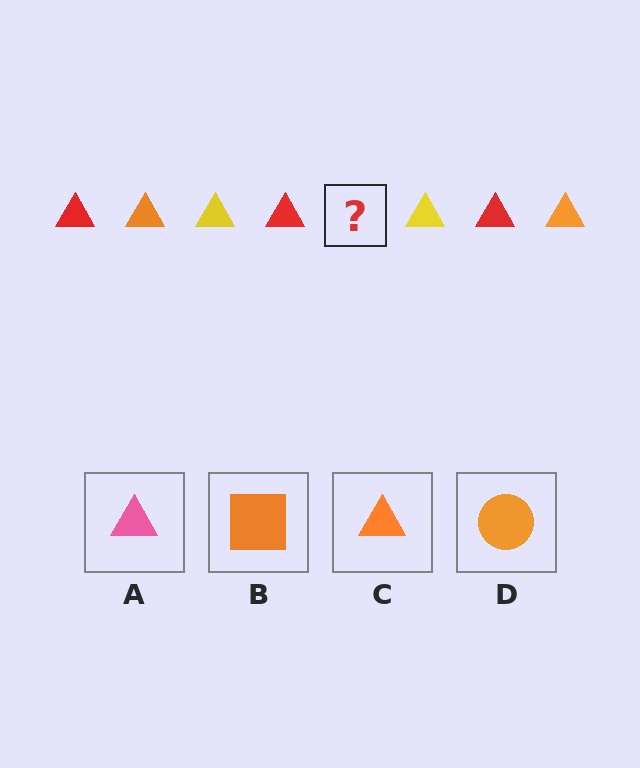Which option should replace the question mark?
Option C.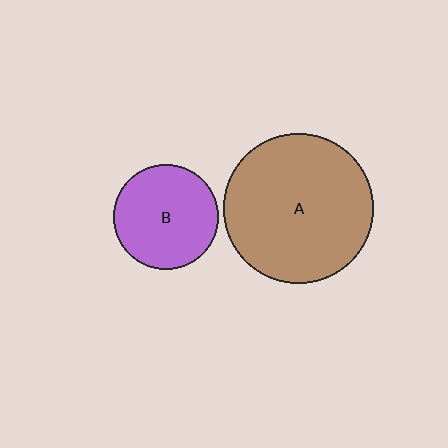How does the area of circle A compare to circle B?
Approximately 2.0 times.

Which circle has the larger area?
Circle A (brown).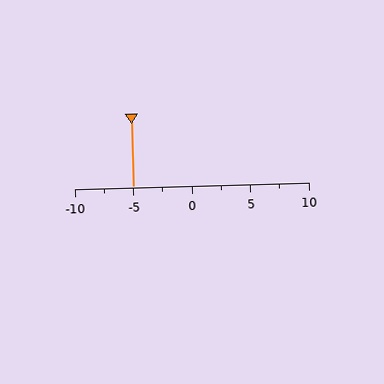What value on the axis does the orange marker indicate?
The marker indicates approximately -5.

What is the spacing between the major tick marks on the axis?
The major ticks are spaced 5 apart.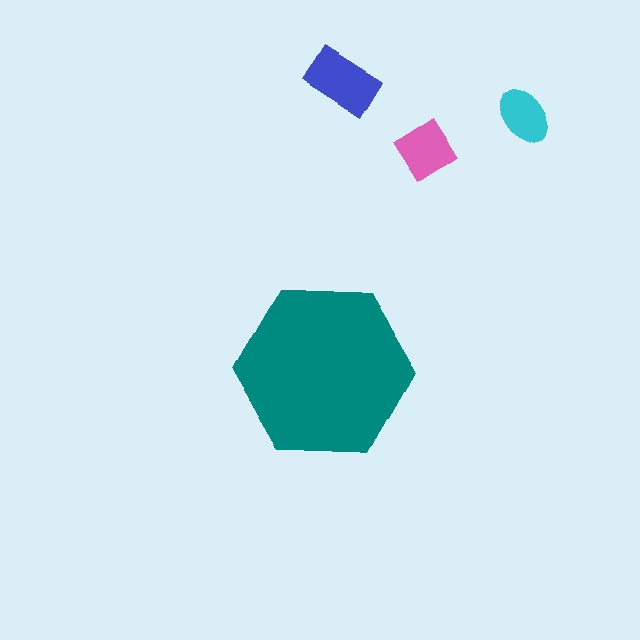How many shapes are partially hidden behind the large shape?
0 shapes are partially hidden.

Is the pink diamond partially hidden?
No, the pink diamond is fully visible.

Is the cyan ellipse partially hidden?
No, the cyan ellipse is fully visible.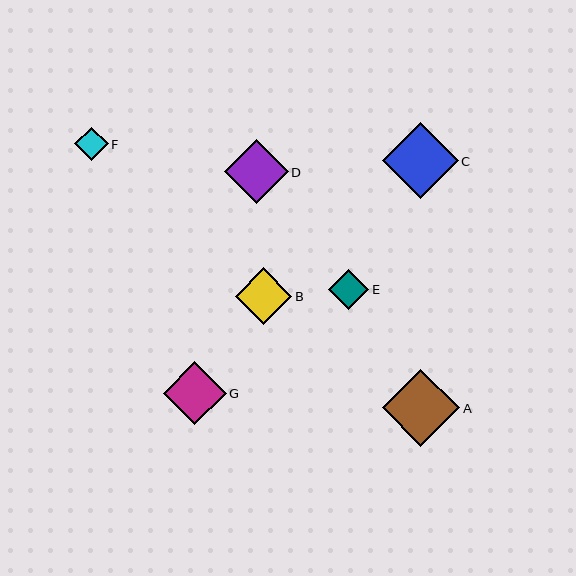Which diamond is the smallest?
Diamond F is the smallest with a size of approximately 33 pixels.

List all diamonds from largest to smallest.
From largest to smallest: A, C, D, G, B, E, F.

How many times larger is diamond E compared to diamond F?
Diamond E is approximately 1.2 times the size of diamond F.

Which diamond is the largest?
Diamond A is the largest with a size of approximately 77 pixels.